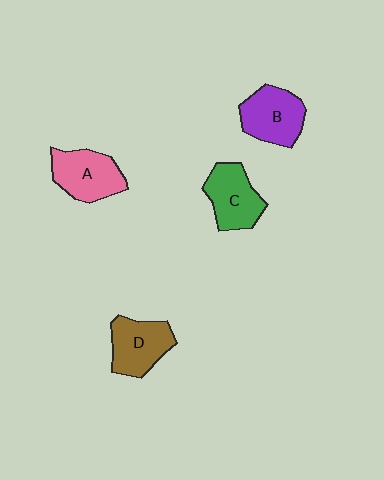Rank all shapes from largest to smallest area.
From largest to smallest: A (pink), B (purple), C (green), D (brown).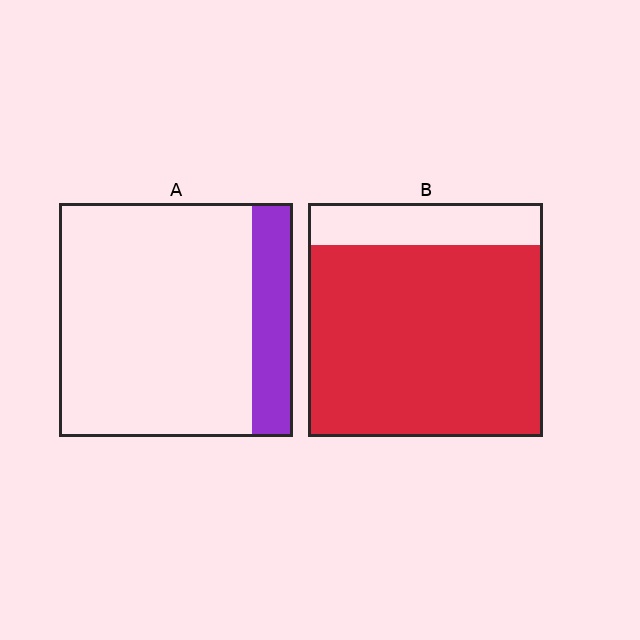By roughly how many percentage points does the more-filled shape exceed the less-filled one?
By roughly 65 percentage points (B over A).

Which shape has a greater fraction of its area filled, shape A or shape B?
Shape B.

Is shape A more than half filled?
No.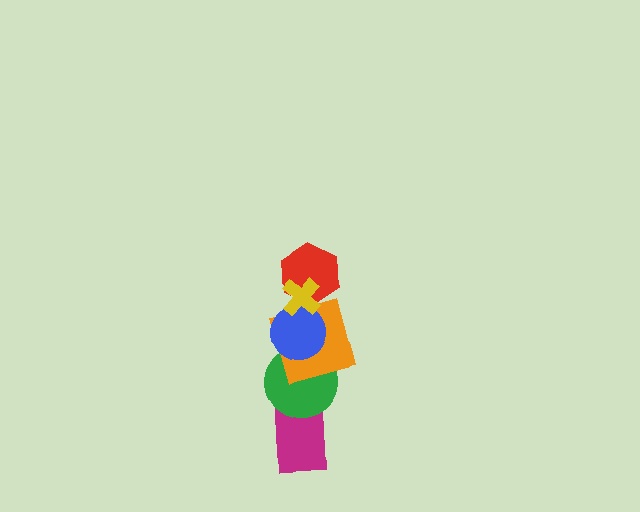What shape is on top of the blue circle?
The red hexagon is on top of the blue circle.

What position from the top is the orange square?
The orange square is 4th from the top.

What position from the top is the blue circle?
The blue circle is 3rd from the top.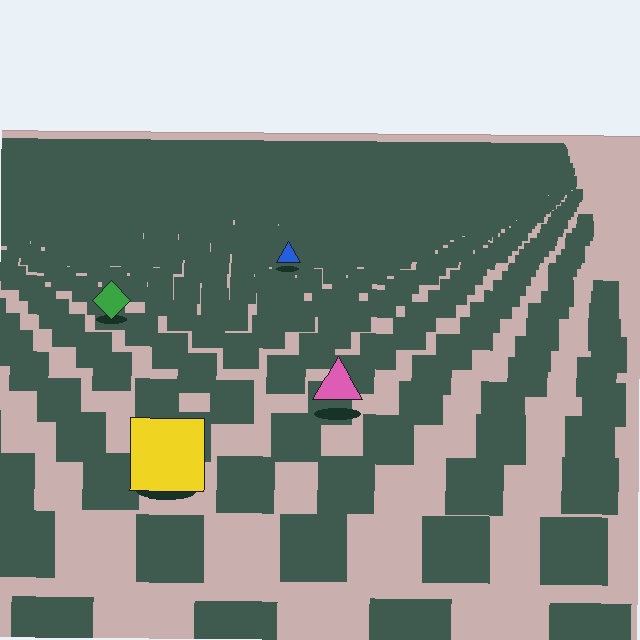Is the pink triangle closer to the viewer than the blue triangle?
Yes. The pink triangle is closer — you can tell from the texture gradient: the ground texture is coarser near it.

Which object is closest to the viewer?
The yellow square is closest. The texture marks near it are larger and more spread out.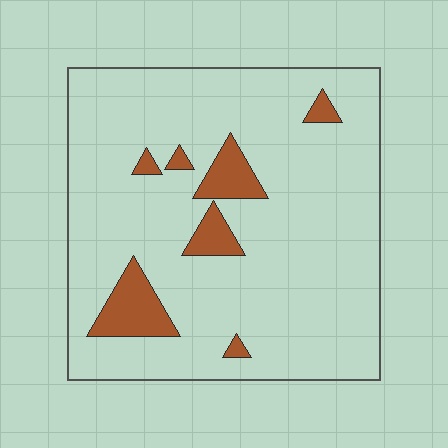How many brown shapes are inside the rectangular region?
7.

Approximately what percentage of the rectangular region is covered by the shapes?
Approximately 10%.